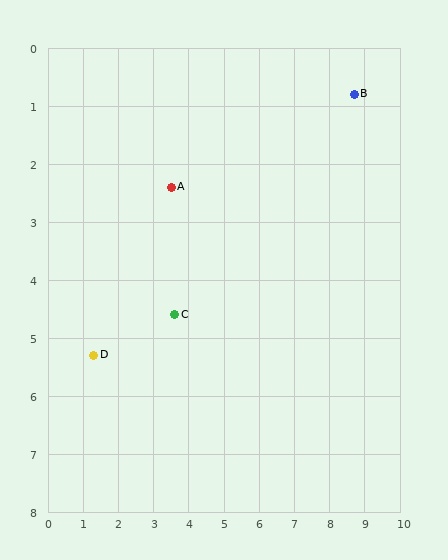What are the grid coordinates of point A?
Point A is at approximately (3.5, 2.4).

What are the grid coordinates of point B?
Point B is at approximately (8.7, 0.8).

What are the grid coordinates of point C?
Point C is at approximately (3.6, 4.6).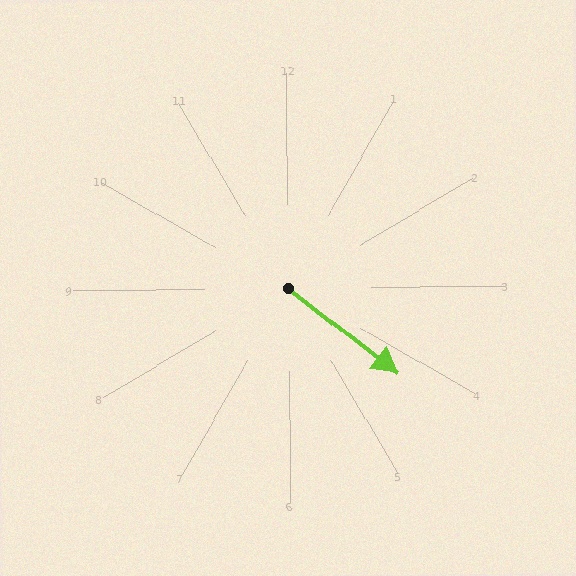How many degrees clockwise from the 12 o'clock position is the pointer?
Approximately 128 degrees.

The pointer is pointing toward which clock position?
Roughly 4 o'clock.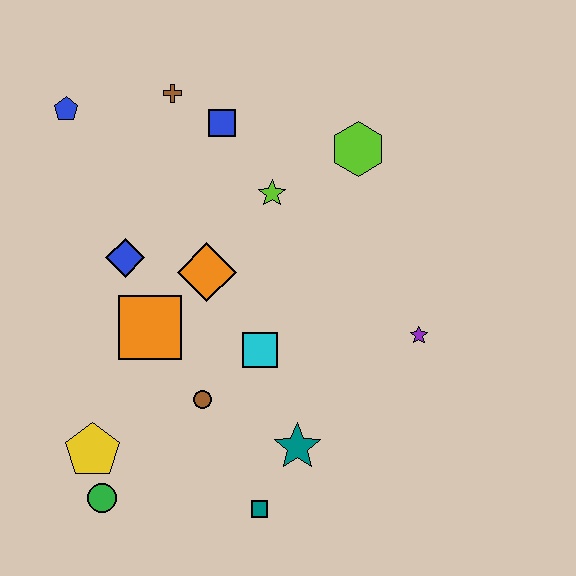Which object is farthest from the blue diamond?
The purple star is farthest from the blue diamond.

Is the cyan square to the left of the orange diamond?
No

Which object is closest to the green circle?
The yellow pentagon is closest to the green circle.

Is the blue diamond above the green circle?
Yes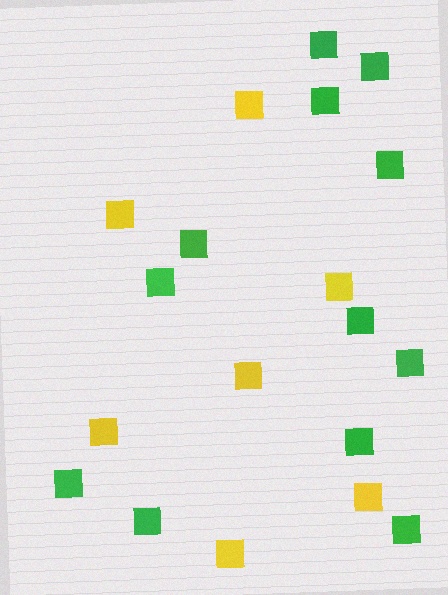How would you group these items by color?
There are 2 groups: one group of green squares (12) and one group of yellow squares (7).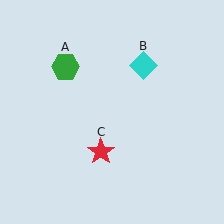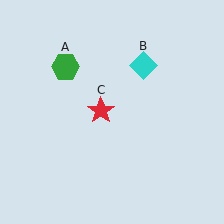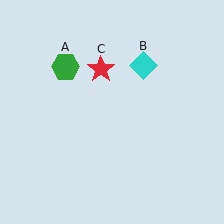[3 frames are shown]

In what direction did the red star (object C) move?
The red star (object C) moved up.